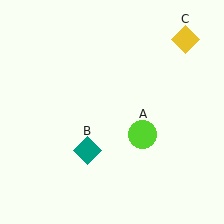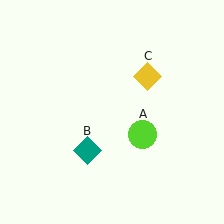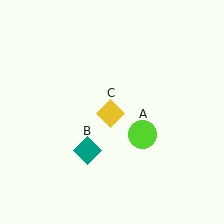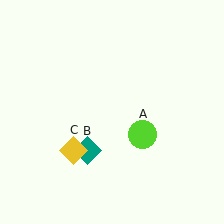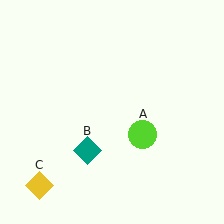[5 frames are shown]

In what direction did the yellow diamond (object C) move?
The yellow diamond (object C) moved down and to the left.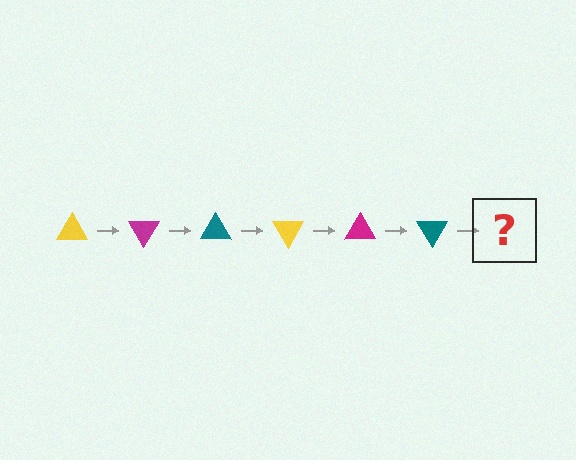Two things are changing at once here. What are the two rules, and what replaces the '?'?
The two rules are that it rotates 60 degrees each step and the color cycles through yellow, magenta, and teal. The '?' should be a yellow triangle, rotated 360 degrees from the start.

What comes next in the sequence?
The next element should be a yellow triangle, rotated 360 degrees from the start.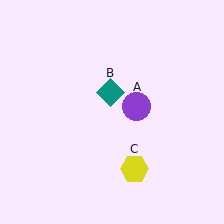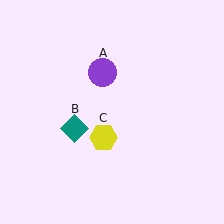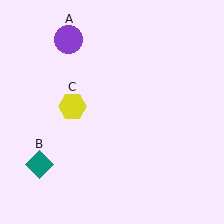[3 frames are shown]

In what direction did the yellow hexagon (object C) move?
The yellow hexagon (object C) moved up and to the left.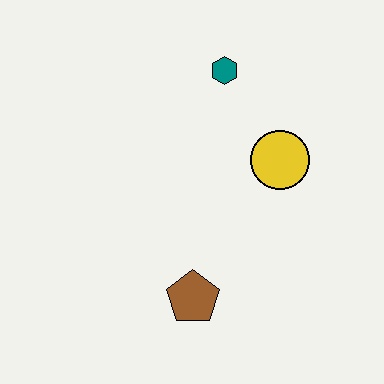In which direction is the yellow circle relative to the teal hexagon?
The yellow circle is below the teal hexagon.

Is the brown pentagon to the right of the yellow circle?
No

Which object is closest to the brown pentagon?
The yellow circle is closest to the brown pentagon.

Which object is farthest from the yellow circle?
The brown pentagon is farthest from the yellow circle.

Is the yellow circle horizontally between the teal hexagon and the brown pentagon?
No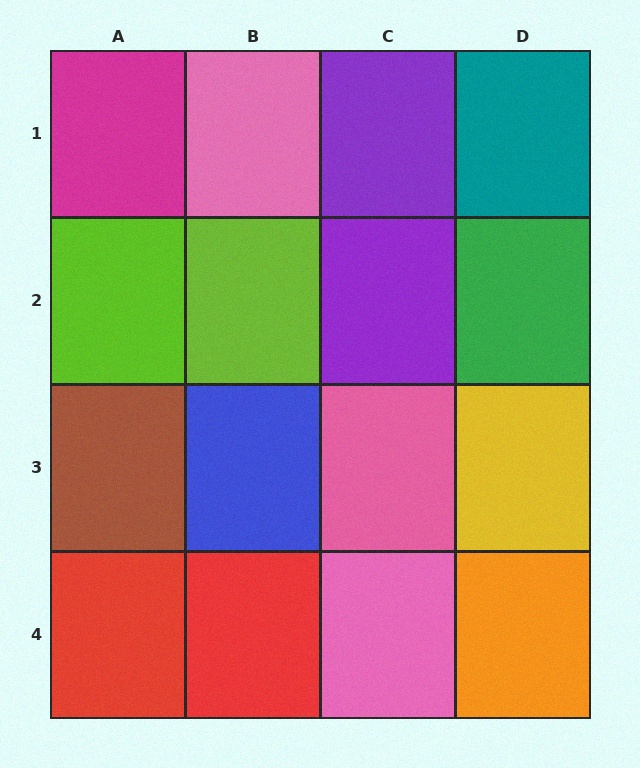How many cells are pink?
3 cells are pink.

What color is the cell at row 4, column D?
Orange.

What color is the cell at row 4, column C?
Pink.